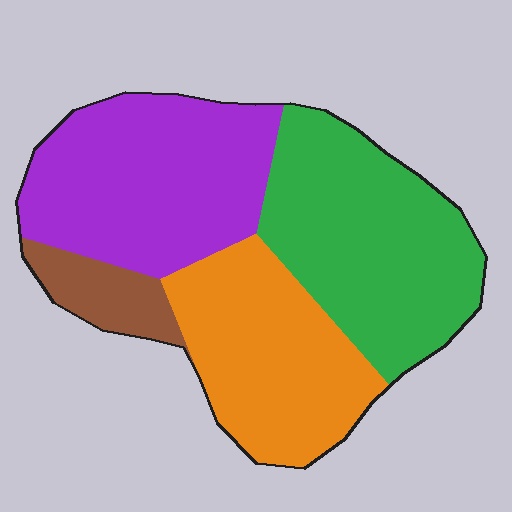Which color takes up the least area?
Brown, at roughly 10%.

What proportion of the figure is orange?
Orange covers about 25% of the figure.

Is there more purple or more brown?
Purple.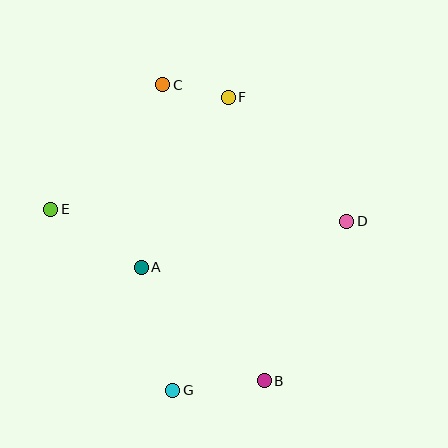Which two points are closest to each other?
Points C and F are closest to each other.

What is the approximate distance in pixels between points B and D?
The distance between B and D is approximately 180 pixels.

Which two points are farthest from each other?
Points B and C are farthest from each other.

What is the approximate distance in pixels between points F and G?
The distance between F and G is approximately 298 pixels.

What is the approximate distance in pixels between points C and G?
The distance between C and G is approximately 306 pixels.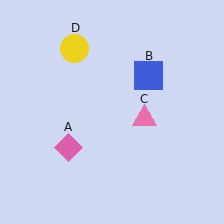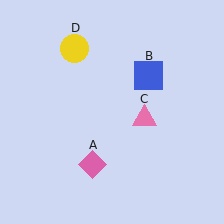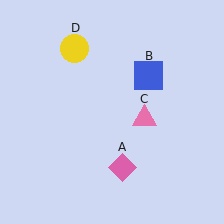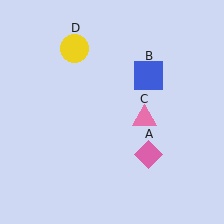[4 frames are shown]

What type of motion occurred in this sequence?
The pink diamond (object A) rotated counterclockwise around the center of the scene.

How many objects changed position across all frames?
1 object changed position: pink diamond (object A).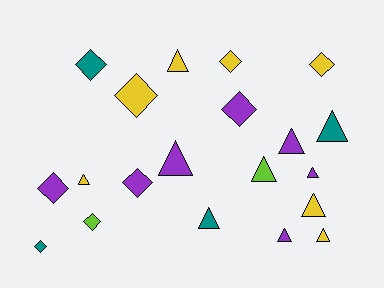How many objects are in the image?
There are 20 objects.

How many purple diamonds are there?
There are 3 purple diamonds.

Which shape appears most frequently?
Triangle, with 11 objects.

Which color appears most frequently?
Yellow, with 7 objects.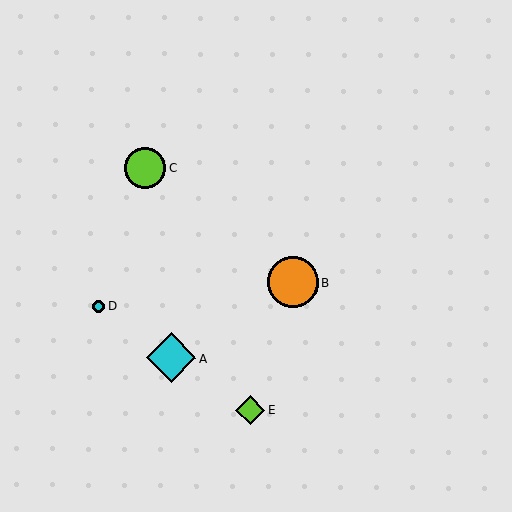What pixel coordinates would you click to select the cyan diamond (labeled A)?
Click at (171, 358) to select the cyan diamond A.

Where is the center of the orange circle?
The center of the orange circle is at (293, 282).